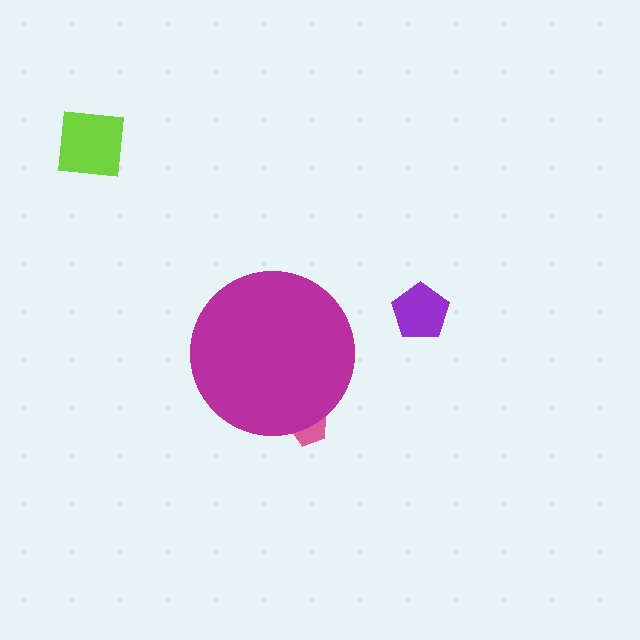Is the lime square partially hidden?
No, the lime square is fully visible.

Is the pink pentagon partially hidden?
Yes, the pink pentagon is partially hidden behind the magenta circle.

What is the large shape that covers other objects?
A magenta circle.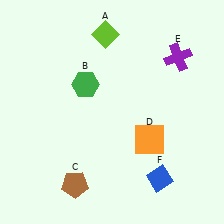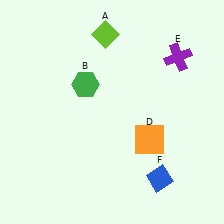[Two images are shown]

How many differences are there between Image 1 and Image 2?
There is 1 difference between the two images.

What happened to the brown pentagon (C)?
The brown pentagon (C) was removed in Image 2. It was in the bottom-left area of Image 1.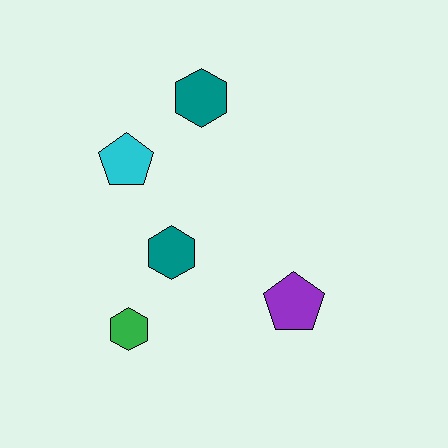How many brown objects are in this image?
There are no brown objects.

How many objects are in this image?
There are 5 objects.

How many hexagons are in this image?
There are 3 hexagons.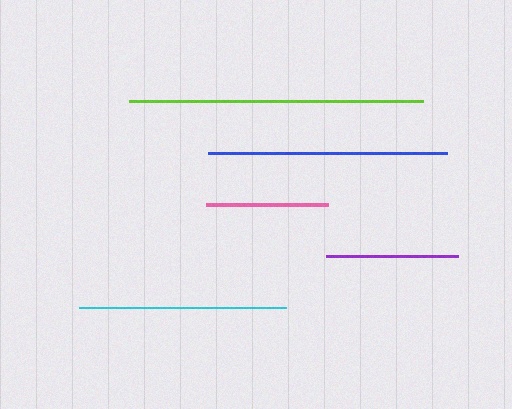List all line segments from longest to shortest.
From longest to shortest: lime, blue, cyan, purple, pink.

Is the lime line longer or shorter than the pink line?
The lime line is longer than the pink line.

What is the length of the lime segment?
The lime segment is approximately 294 pixels long.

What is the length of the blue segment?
The blue segment is approximately 239 pixels long.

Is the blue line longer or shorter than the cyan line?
The blue line is longer than the cyan line.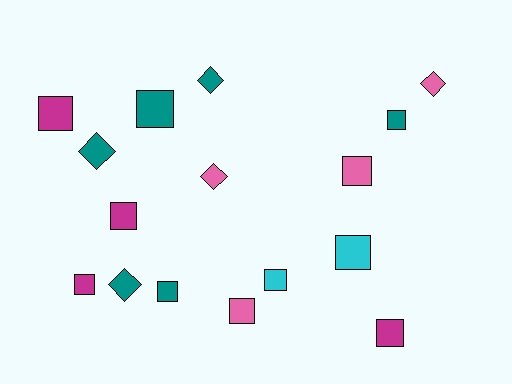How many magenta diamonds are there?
There are no magenta diamonds.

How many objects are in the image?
There are 16 objects.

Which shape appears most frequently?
Square, with 11 objects.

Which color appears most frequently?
Teal, with 6 objects.